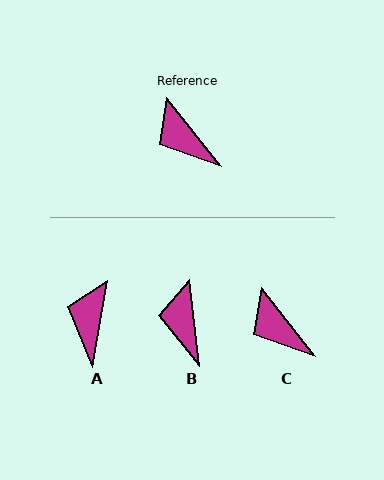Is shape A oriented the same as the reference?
No, it is off by about 48 degrees.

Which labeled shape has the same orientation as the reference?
C.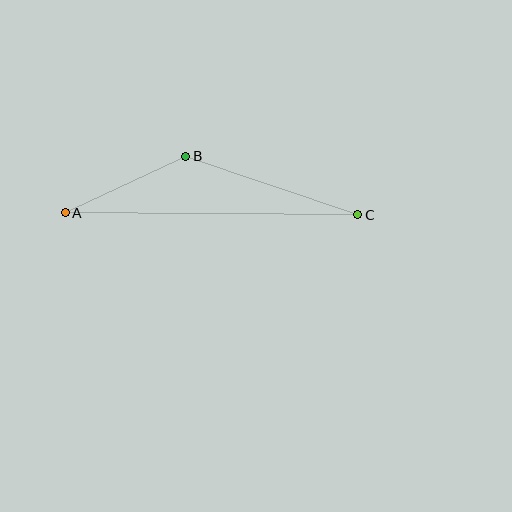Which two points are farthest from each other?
Points A and C are farthest from each other.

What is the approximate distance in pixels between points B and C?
The distance between B and C is approximately 181 pixels.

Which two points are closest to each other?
Points A and B are closest to each other.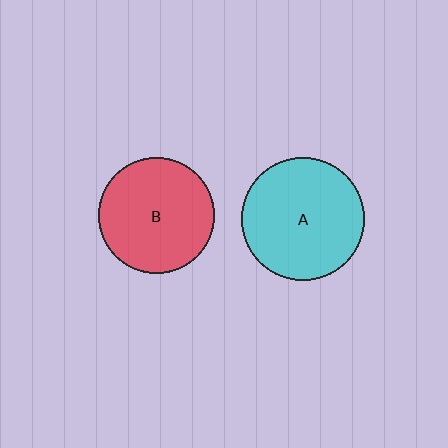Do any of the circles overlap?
No, none of the circles overlap.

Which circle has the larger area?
Circle A (cyan).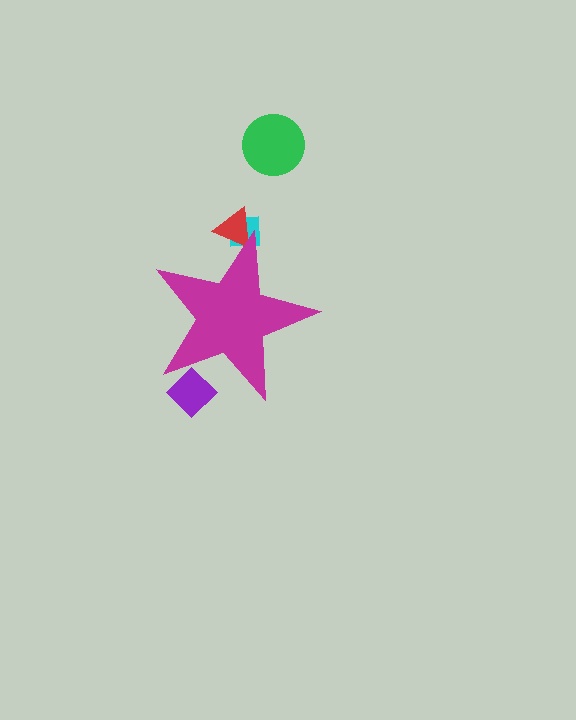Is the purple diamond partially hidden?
Yes, the purple diamond is partially hidden behind the magenta star.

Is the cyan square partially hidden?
Yes, the cyan square is partially hidden behind the magenta star.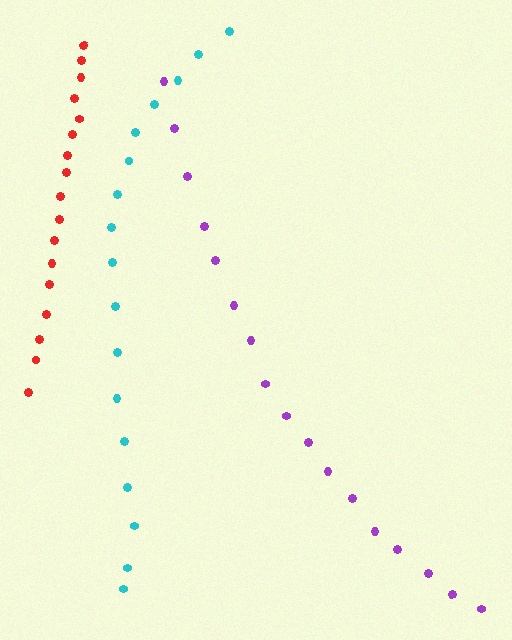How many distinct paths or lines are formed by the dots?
There are 3 distinct paths.